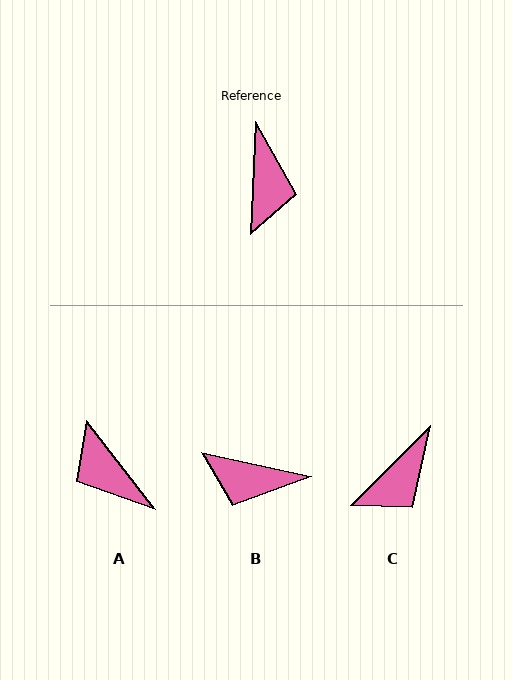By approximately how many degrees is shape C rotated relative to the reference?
Approximately 42 degrees clockwise.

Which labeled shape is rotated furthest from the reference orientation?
A, about 139 degrees away.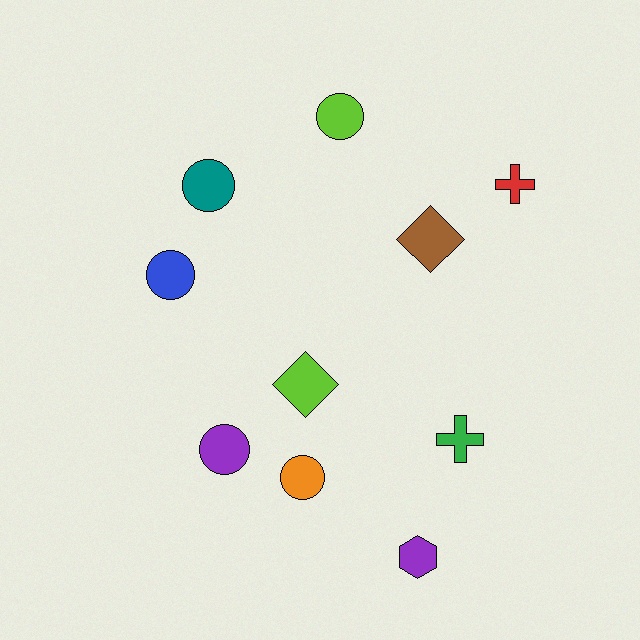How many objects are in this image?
There are 10 objects.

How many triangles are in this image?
There are no triangles.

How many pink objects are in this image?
There are no pink objects.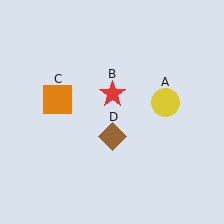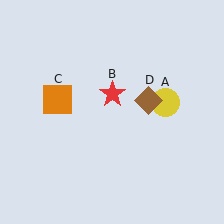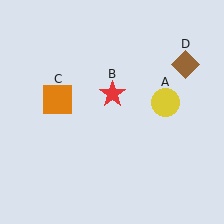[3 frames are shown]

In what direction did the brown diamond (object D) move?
The brown diamond (object D) moved up and to the right.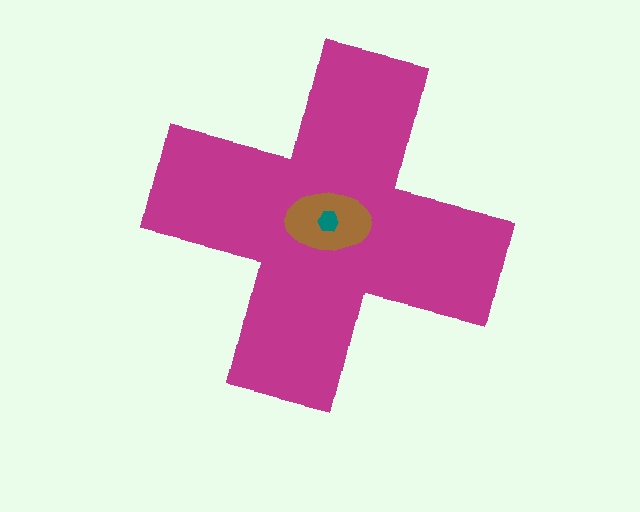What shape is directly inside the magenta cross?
The brown ellipse.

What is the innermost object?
The teal hexagon.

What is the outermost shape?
The magenta cross.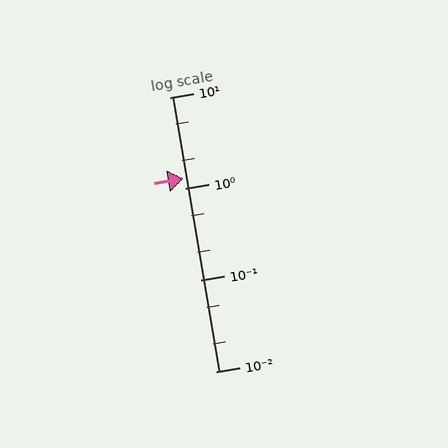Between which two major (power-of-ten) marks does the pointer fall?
The pointer is between 1 and 10.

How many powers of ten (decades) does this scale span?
The scale spans 3 decades, from 0.01 to 10.